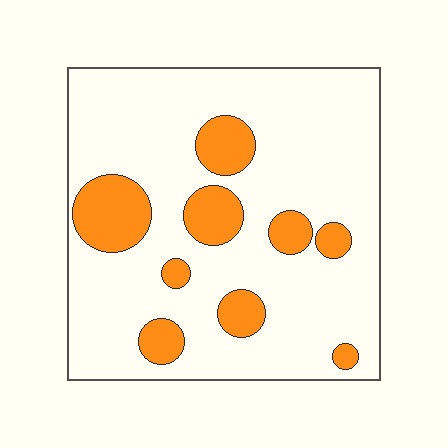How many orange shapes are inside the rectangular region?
9.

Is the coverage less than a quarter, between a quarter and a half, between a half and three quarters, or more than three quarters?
Less than a quarter.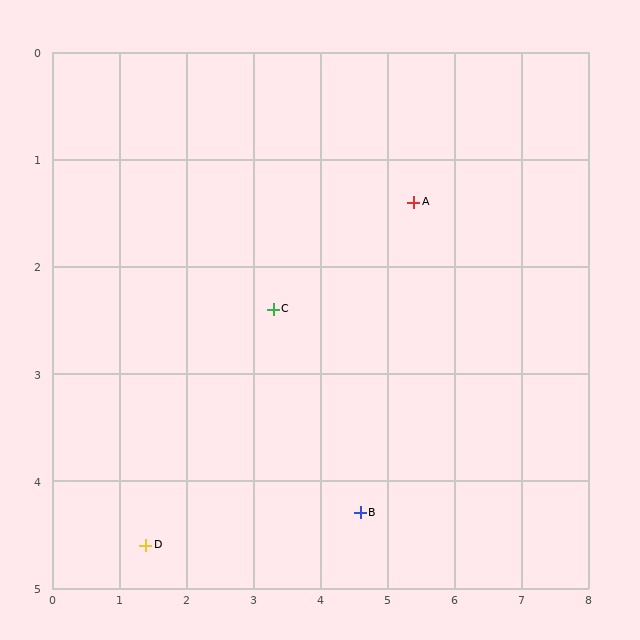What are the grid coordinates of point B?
Point B is at approximately (4.6, 4.3).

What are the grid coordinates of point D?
Point D is at approximately (1.4, 4.6).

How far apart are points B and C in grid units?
Points B and C are about 2.3 grid units apart.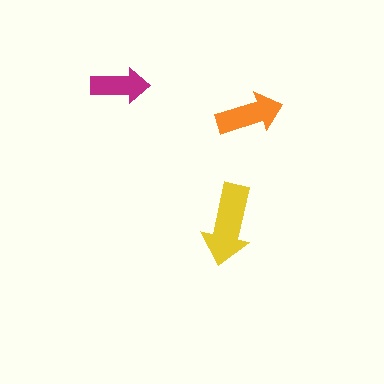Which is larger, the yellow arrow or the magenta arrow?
The yellow one.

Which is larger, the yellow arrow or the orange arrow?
The yellow one.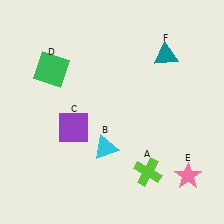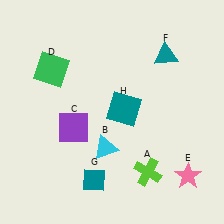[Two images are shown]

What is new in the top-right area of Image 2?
A teal square (H) was added in the top-right area of Image 2.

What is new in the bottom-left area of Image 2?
A teal diamond (G) was added in the bottom-left area of Image 2.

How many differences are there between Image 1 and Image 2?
There are 2 differences between the two images.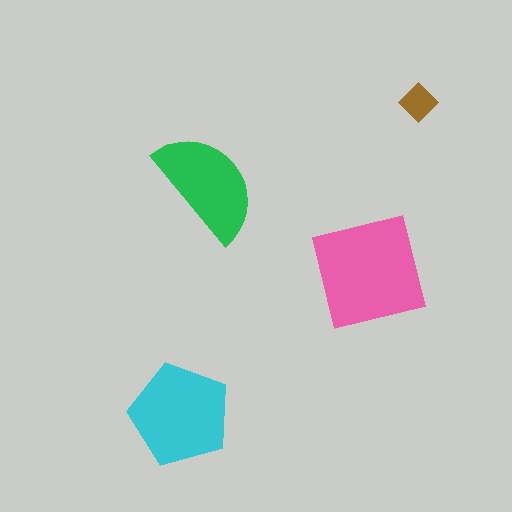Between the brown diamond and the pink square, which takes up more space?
The pink square.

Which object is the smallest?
The brown diamond.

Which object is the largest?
The pink square.